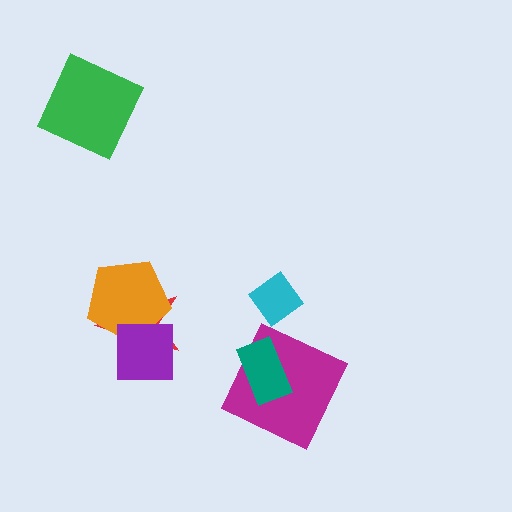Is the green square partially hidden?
No, no other shape covers it.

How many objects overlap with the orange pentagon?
2 objects overlap with the orange pentagon.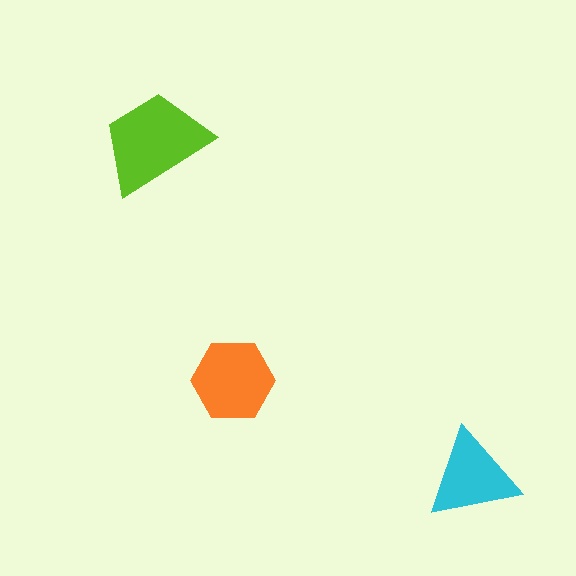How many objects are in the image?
There are 3 objects in the image.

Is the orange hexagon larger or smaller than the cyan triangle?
Larger.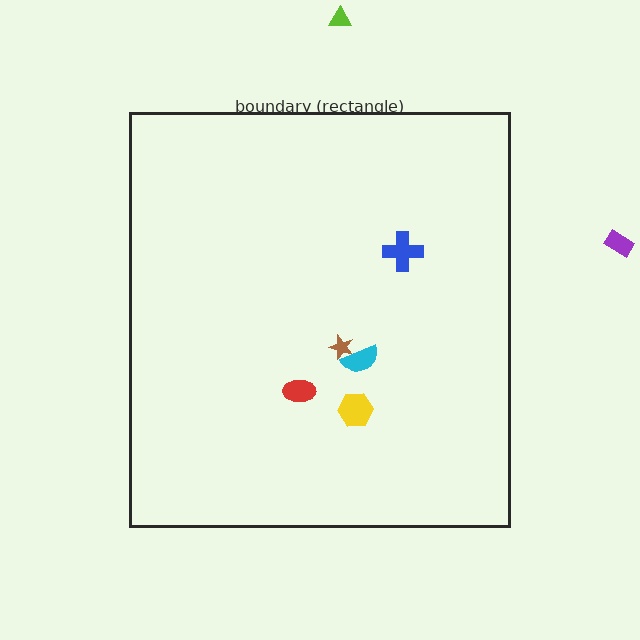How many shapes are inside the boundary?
5 inside, 2 outside.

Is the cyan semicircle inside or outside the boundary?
Inside.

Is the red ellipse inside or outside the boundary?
Inside.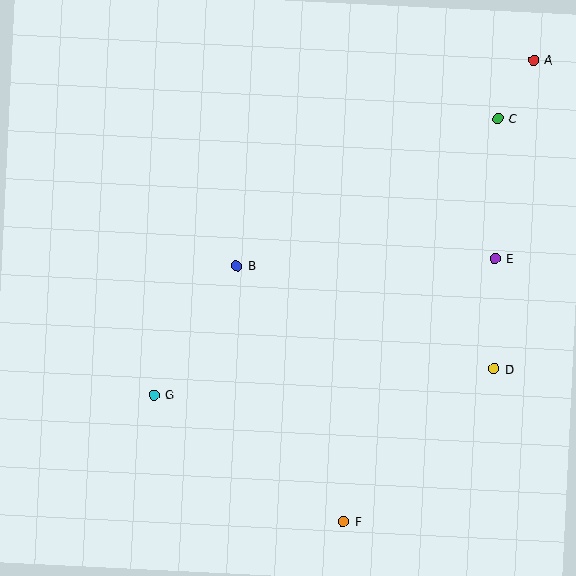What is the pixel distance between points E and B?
The distance between E and B is 258 pixels.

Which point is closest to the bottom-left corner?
Point G is closest to the bottom-left corner.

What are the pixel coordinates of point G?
Point G is at (154, 395).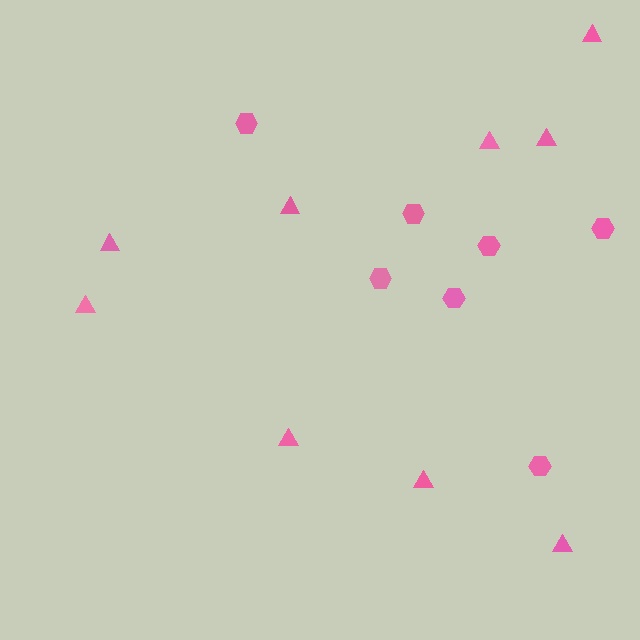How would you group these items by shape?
There are 2 groups: one group of hexagons (7) and one group of triangles (9).